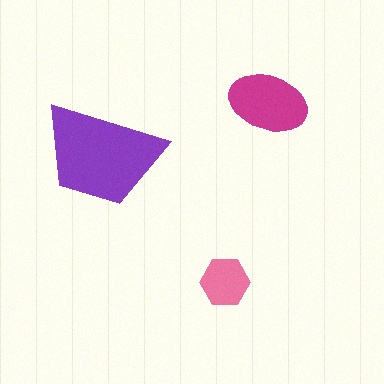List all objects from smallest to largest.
The pink hexagon, the magenta ellipse, the purple trapezoid.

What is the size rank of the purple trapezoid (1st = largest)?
1st.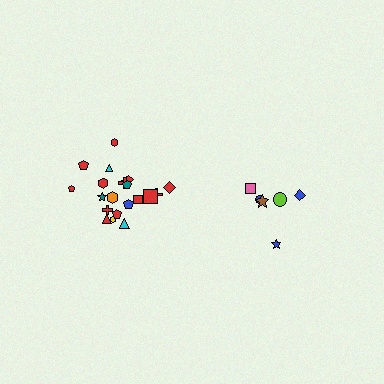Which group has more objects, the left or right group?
The left group.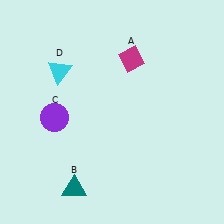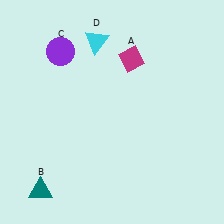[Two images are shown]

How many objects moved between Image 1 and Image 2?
3 objects moved between the two images.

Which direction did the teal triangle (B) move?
The teal triangle (B) moved left.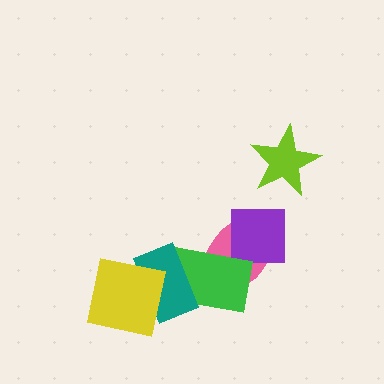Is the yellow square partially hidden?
No, no other shape covers it.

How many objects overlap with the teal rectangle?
2 objects overlap with the teal rectangle.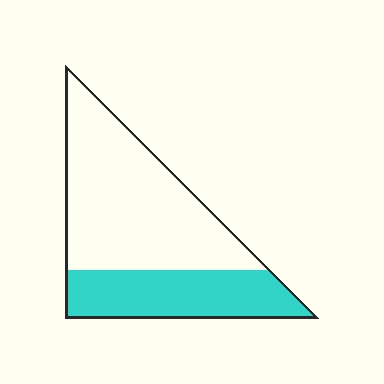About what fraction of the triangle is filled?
About one third (1/3).